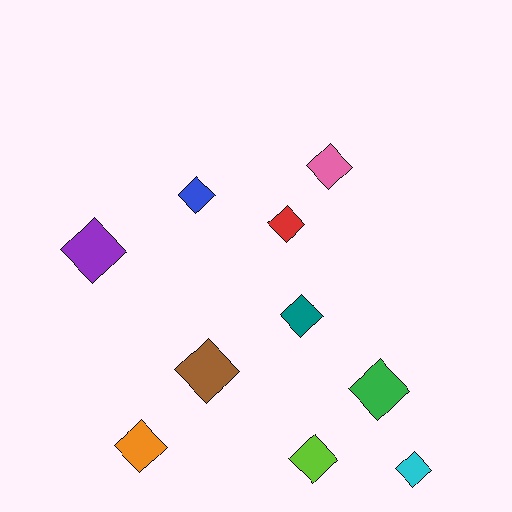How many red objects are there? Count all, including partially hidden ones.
There is 1 red object.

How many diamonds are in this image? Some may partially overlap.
There are 10 diamonds.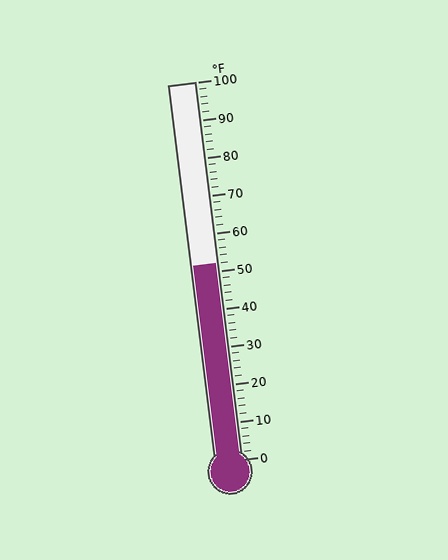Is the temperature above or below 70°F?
The temperature is below 70°F.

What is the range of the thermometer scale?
The thermometer scale ranges from 0°F to 100°F.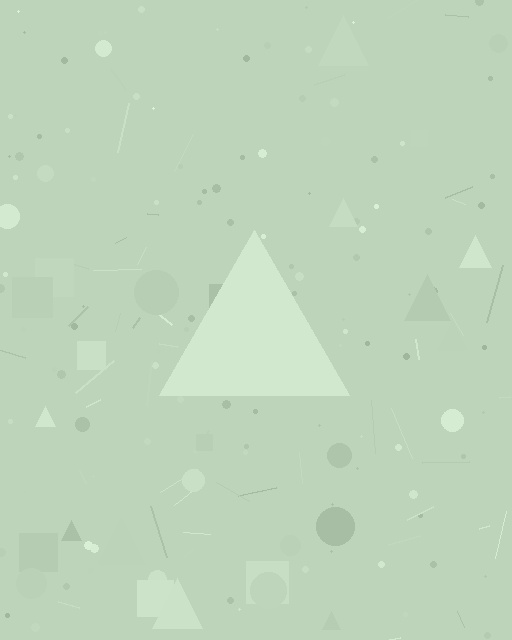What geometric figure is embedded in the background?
A triangle is embedded in the background.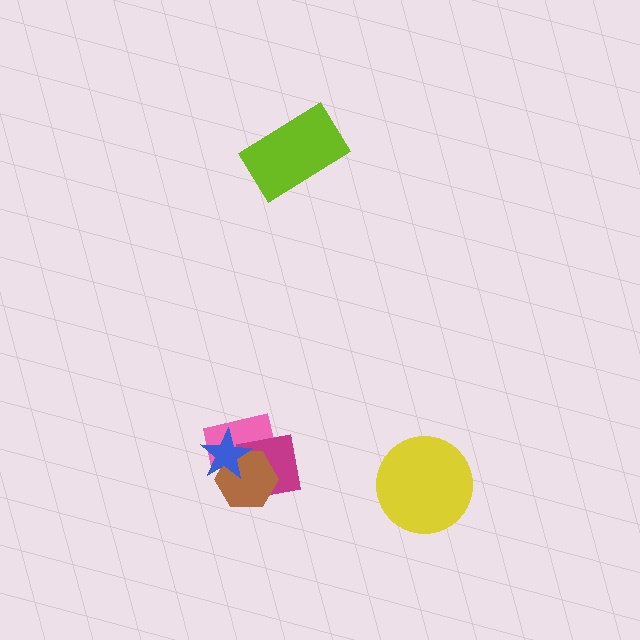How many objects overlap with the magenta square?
3 objects overlap with the magenta square.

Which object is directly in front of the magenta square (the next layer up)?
The brown hexagon is directly in front of the magenta square.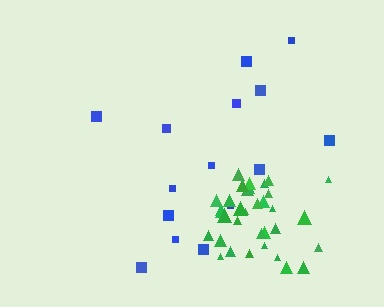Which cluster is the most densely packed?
Green.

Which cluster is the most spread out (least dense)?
Blue.